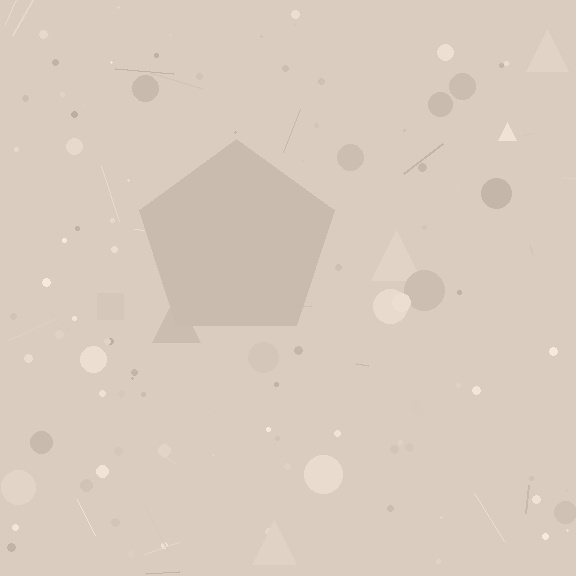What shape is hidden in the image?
A pentagon is hidden in the image.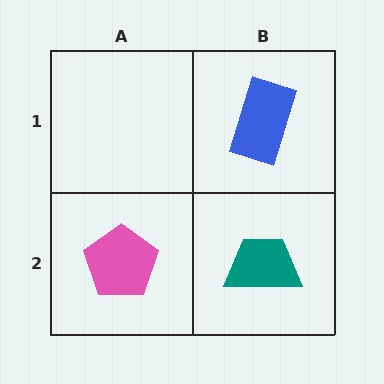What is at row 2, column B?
A teal trapezoid.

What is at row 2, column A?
A pink pentagon.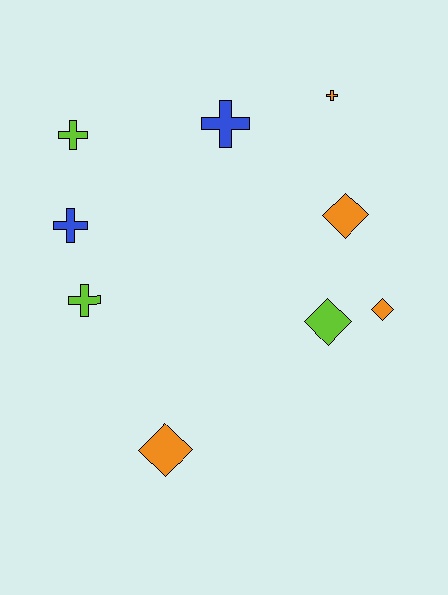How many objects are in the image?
There are 9 objects.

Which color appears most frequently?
Orange, with 4 objects.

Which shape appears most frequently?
Cross, with 5 objects.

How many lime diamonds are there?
There is 1 lime diamond.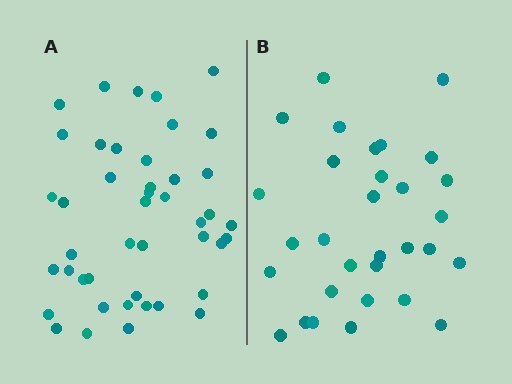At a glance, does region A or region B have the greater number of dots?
Region A (the left region) has more dots.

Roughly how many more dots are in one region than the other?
Region A has approximately 15 more dots than region B.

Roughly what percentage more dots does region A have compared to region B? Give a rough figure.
About 40% more.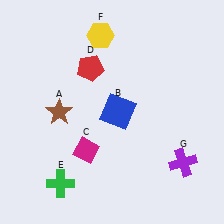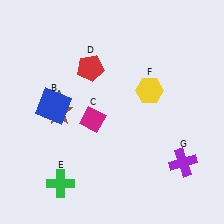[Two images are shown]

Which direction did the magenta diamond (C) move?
The magenta diamond (C) moved up.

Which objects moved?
The objects that moved are: the blue square (B), the magenta diamond (C), the yellow hexagon (F).